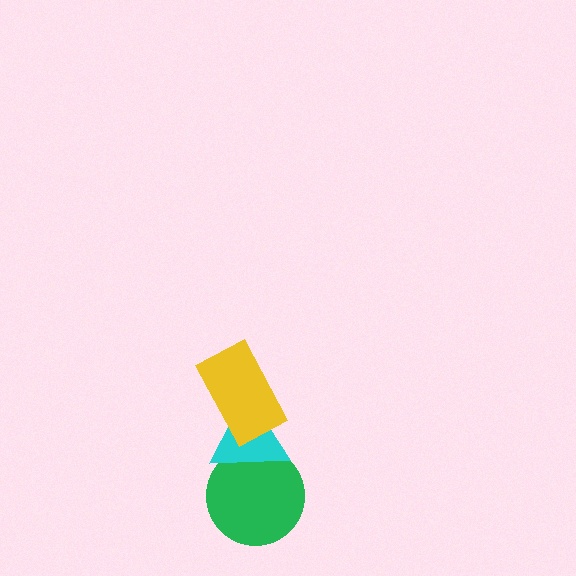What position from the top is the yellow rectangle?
The yellow rectangle is 1st from the top.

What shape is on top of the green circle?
The cyan triangle is on top of the green circle.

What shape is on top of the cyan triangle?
The yellow rectangle is on top of the cyan triangle.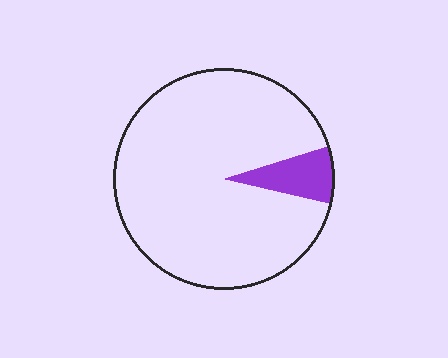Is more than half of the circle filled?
No.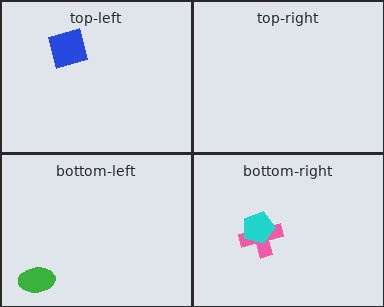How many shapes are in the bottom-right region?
2.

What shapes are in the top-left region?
The blue square.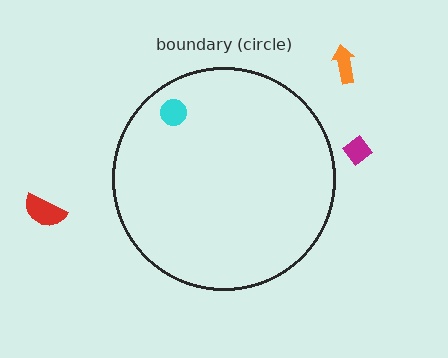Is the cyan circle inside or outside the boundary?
Inside.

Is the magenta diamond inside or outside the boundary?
Outside.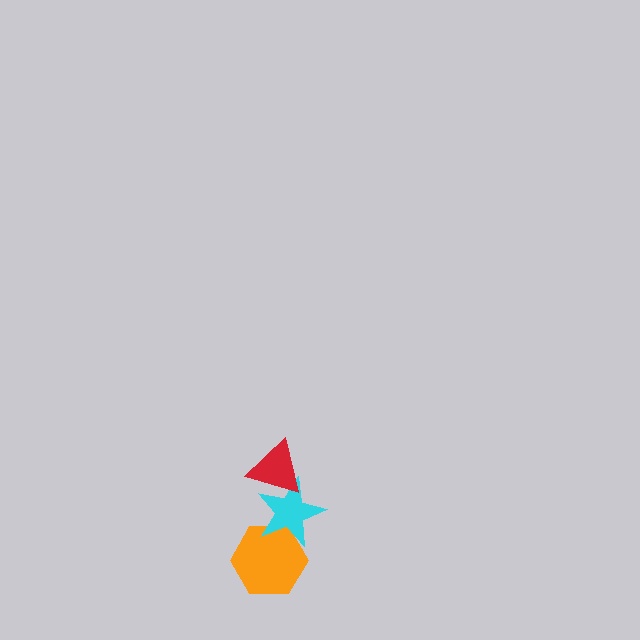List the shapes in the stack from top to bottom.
From top to bottom: the red triangle, the cyan star, the orange hexagon.